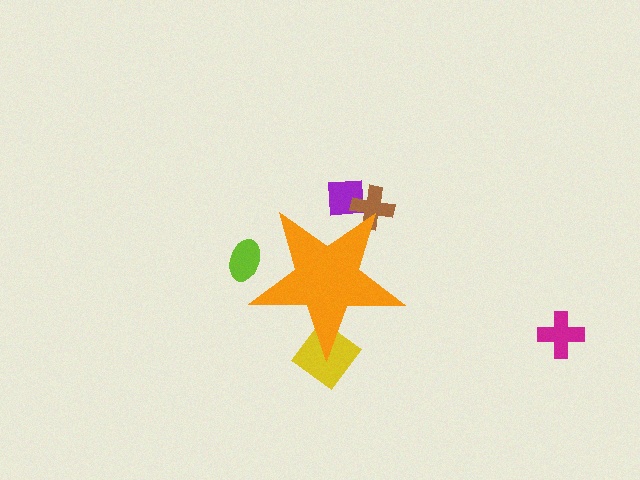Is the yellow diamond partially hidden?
Yes, the yellow diamond is partially hidden behind the orange star.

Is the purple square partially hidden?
Yes, the purple square is partially hidden behind the orange star.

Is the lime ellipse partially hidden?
Yes, the lime ellipse is partially hidden behind the orange star.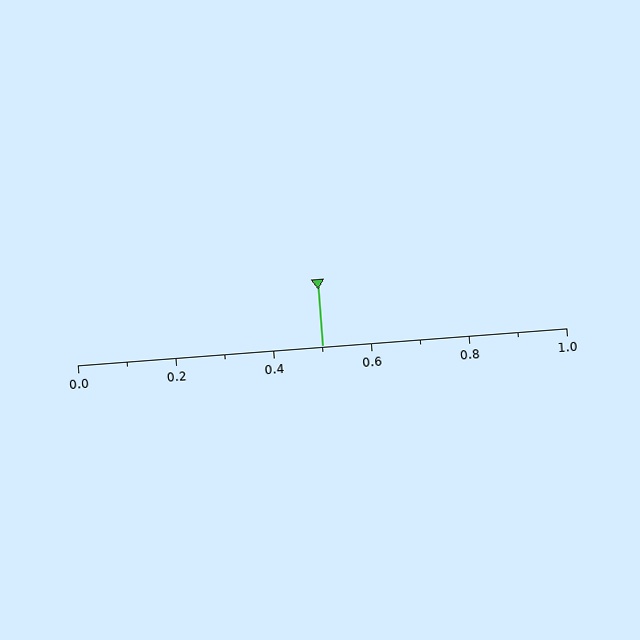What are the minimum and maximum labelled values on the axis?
The axis runs from 0.0 to 1.0.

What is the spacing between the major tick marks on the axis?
The major ticks are spaced 0.2 apart.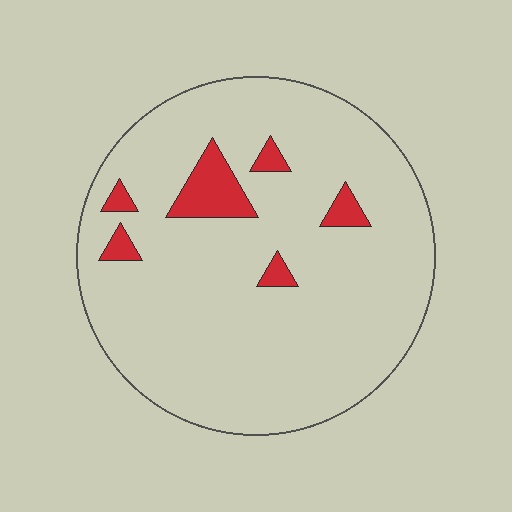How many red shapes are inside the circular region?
6.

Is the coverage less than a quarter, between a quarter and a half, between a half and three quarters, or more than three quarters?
Less than a quarter.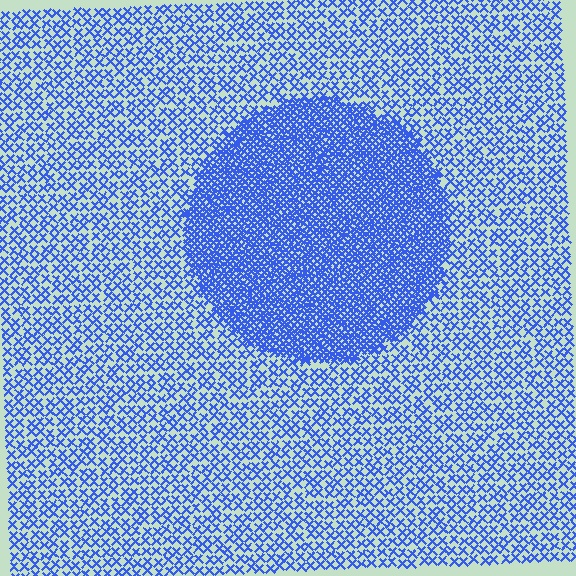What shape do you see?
I see a circle.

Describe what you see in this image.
The image contains small blue elements arranged at two different densities. A circle-shaped region is visible where the elements are more densely packed than the surrounding area.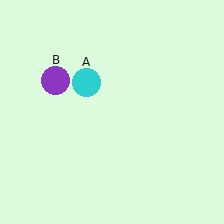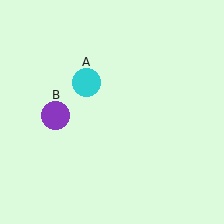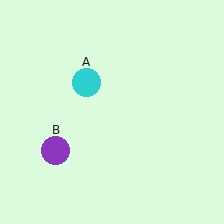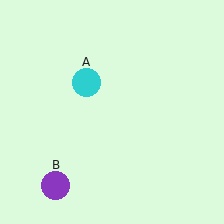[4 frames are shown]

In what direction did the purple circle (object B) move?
The purple circle (object B) moved down.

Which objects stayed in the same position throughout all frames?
Cyan circle (object A) remained stationary.